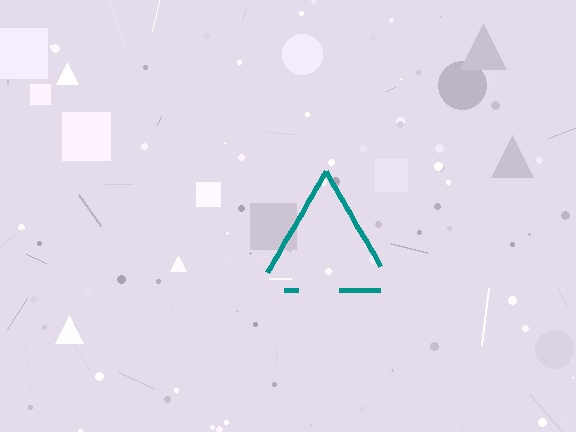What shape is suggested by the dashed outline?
The dashed outline suggests a triangle.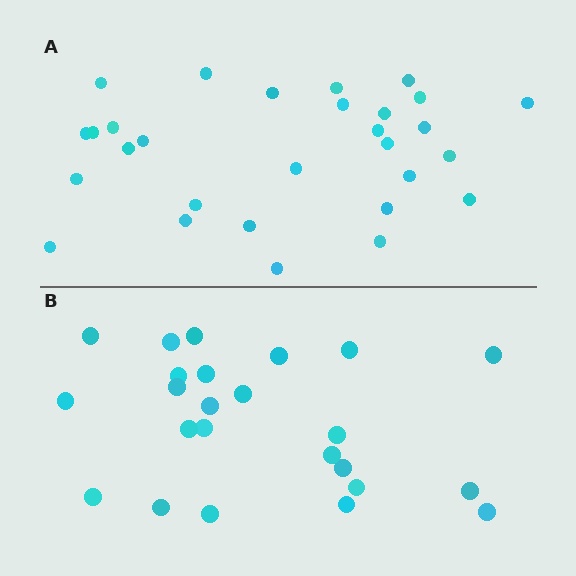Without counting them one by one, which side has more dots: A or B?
Region A (the top region) has more dots.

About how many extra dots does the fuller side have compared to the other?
Region A has about 5 more dots than region B.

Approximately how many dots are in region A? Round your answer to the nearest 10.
About 30 dots. (The exact count is 29, which rounds to 30.)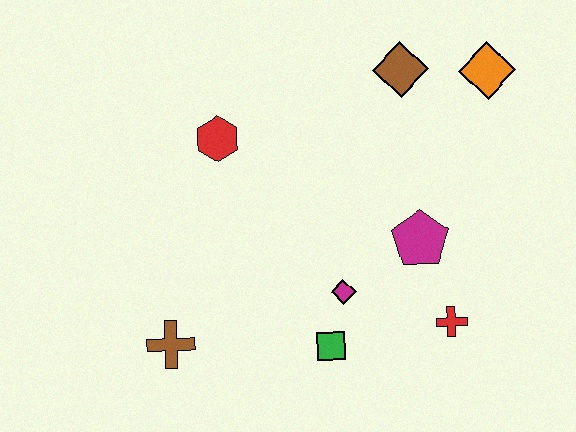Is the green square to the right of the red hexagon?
Yes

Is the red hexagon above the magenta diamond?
Yes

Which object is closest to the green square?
The magenta diamond is closest to the green square.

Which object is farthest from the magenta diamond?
The orange diamond is farthest from the magenta diamond.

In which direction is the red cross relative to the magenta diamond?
The red cross is to the right of the magenta diamond.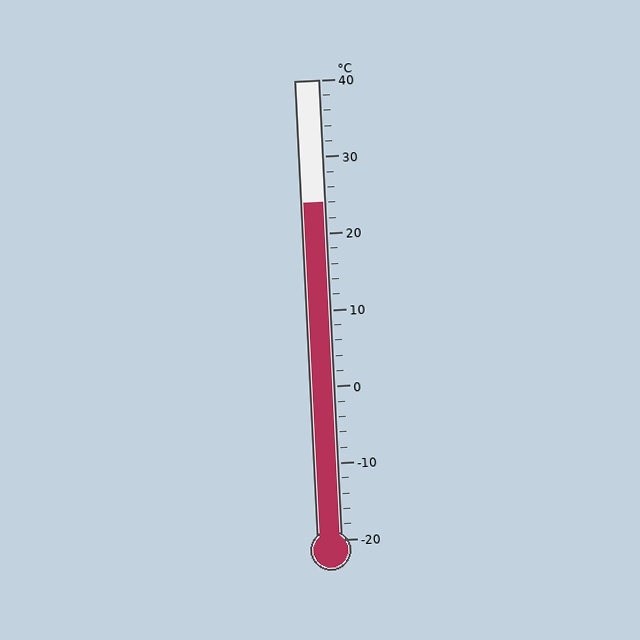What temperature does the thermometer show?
The thermometer shows approximately 24°C.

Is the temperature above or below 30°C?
The temperature is below 30°C.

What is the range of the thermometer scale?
The thermometer scale ranges from -20°C to 40°C.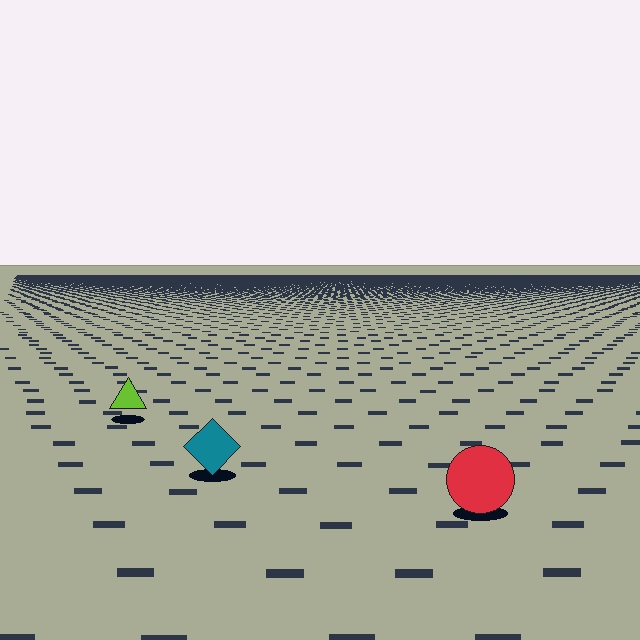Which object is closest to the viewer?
The red circle is closest. The texture marks near it are larger and more spread out.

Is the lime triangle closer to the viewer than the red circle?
No. The red circle is closer — you can tell from the texture gradient: the ground texture is coarser near it.